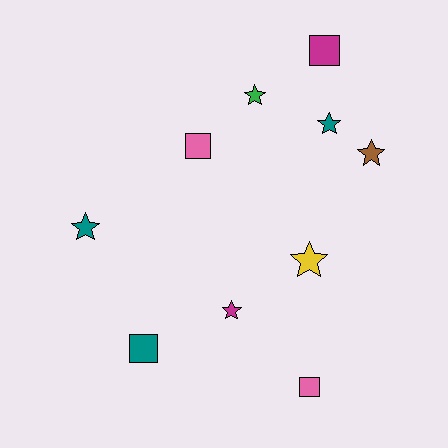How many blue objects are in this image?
There are no blue objects.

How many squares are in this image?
There are 4 squares.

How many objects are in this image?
There are 10 objects.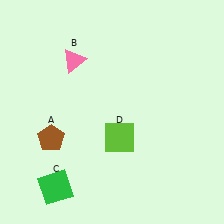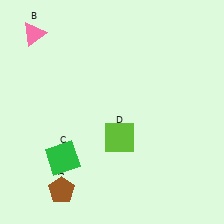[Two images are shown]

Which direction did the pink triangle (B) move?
The pink triangle (B) moved left.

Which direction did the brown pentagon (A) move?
The brown pentagon (A) moved down.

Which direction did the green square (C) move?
The green square (C) moved up.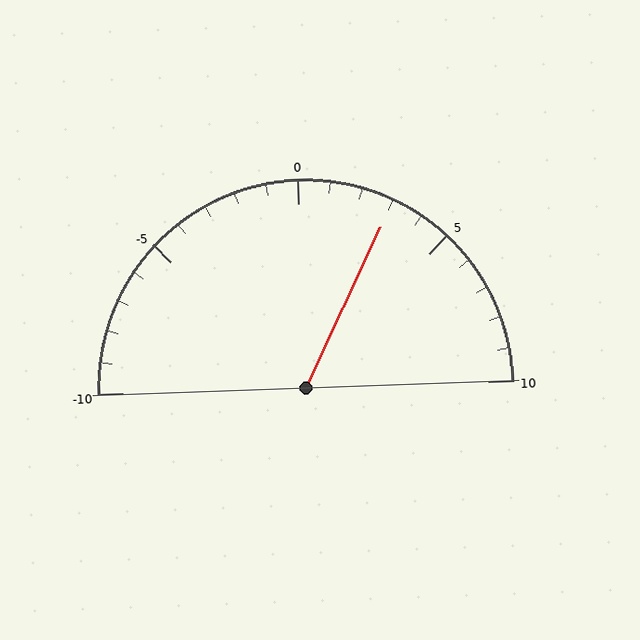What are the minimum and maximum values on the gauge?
The gauge ranges from -10 to 10.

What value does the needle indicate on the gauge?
The needle indicates approximately 3.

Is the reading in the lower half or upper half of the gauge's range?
The reading is in the upper half of the range (-10 to 10).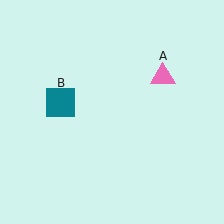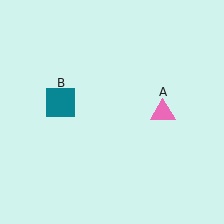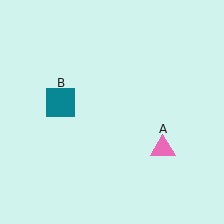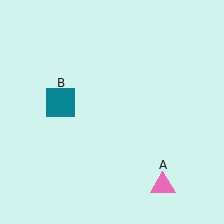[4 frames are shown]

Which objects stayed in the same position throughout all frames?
Teal square (object B) remained stationary.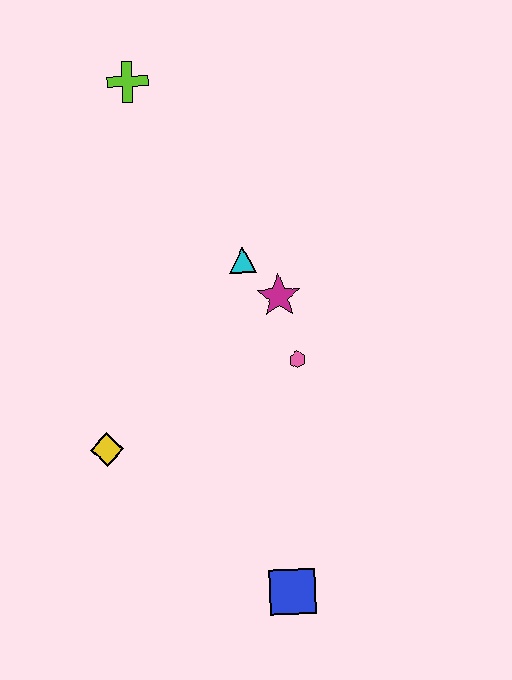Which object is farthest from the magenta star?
The blue square is farthest from the magenta star.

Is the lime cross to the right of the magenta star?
No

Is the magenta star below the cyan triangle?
Yes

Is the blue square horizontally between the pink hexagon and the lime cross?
Yes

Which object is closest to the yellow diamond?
The pink hexagon is closest to the yellow diamond.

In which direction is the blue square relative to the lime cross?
The blue square is below the lime cross.